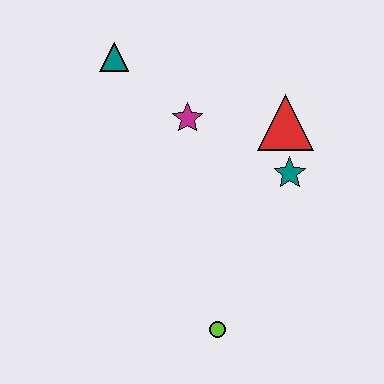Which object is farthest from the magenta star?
The lime circle is farthest from the magenta star.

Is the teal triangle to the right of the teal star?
No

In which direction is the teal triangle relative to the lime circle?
The teal triangle is above the lime circle.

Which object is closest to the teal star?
The red triangle is closest to the teal star.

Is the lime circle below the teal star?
Yes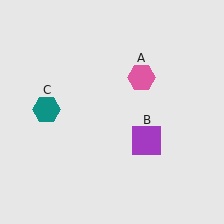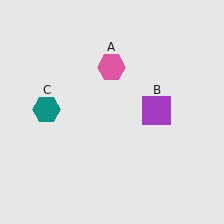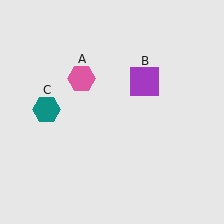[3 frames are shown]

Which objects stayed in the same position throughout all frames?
Teal hexagon (object C) remained stationary.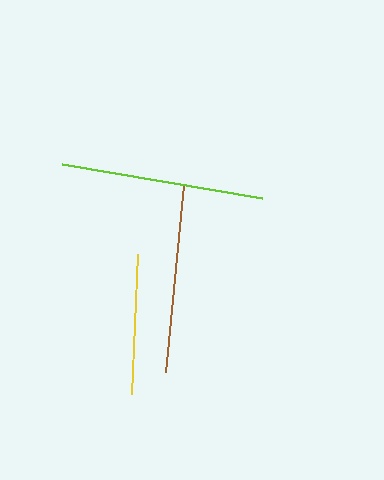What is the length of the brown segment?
The brown segment is approximately 187 pixels long.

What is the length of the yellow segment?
The yellow segment is approximately 140 pixels long.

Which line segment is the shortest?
The yellow line is the shortest at approximately 140 pixels.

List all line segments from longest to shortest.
From longest to shortest: lime, brown, yellow.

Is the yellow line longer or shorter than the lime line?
The lime line is longer than the yellow line.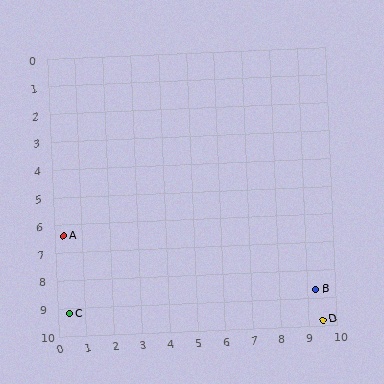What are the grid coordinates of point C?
Point C is at approximately (0.4, 9.2).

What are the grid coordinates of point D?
Point D is at approximately (9.5, 9.8).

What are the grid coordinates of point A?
Point A is at approximately (0.3, 6.4).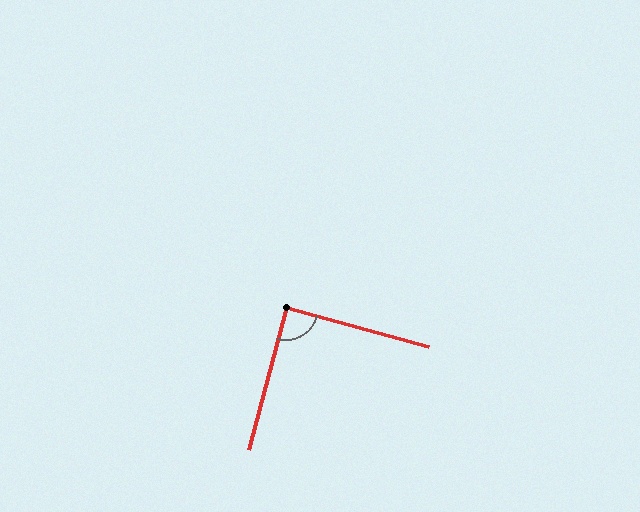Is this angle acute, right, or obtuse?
It is approximately a right angle.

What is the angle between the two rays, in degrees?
Approximately 90 degrees.